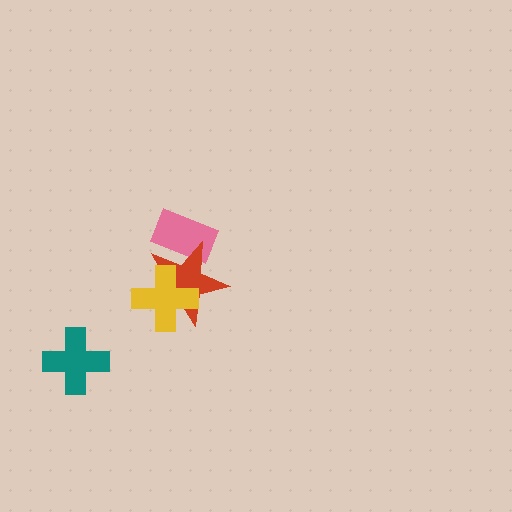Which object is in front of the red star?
The yellow cross is in front of the red star.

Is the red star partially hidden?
Yes, it is partially covered by another shape.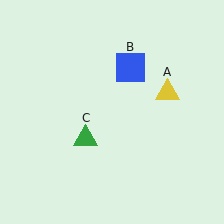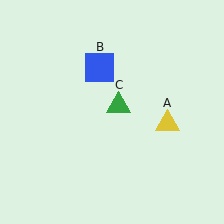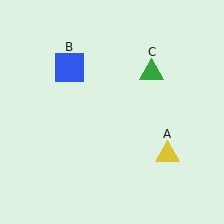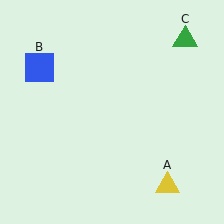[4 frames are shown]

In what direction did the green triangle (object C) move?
The green triangle (object C) moved up and to the right.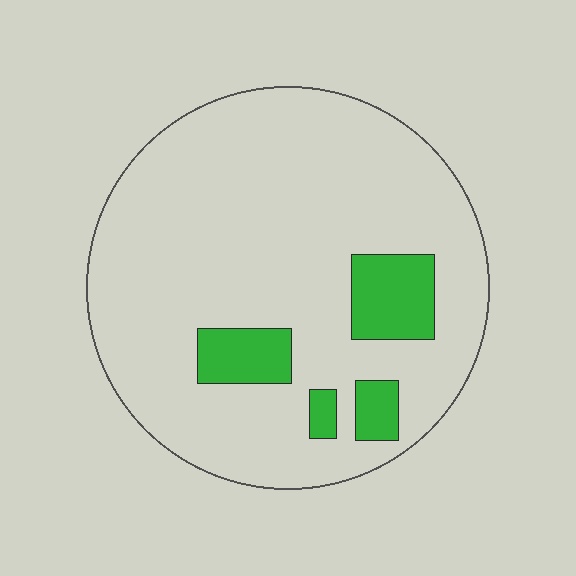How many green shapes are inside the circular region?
4.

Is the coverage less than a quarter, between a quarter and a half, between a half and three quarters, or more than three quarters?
Less than a quarter.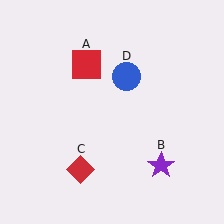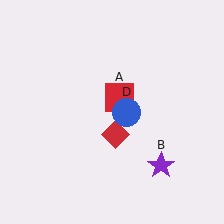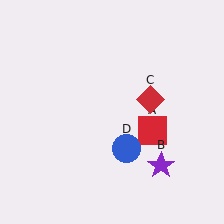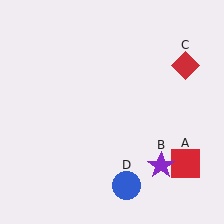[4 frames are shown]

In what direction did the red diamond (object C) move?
The red diamond (object C) moved up and to the right.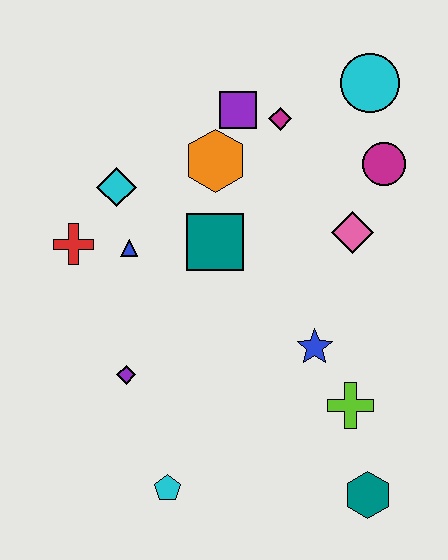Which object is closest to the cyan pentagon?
The purple diamond is closest to the cyan pentagon.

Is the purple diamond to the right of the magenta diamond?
No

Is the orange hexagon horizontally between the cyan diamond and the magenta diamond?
Yes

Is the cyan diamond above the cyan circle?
No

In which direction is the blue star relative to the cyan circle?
The blue star is below the cyan circle.